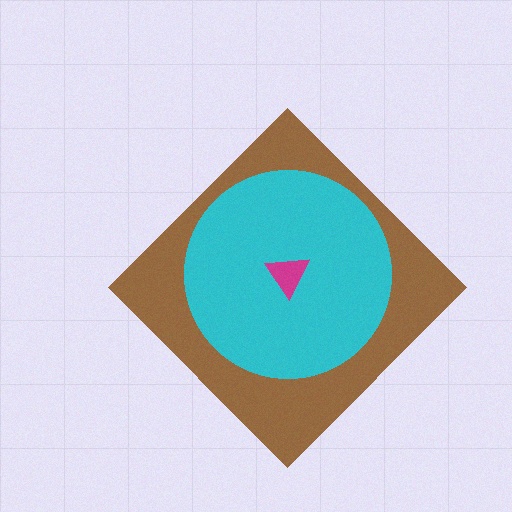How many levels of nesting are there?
3.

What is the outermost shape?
The brown diamond.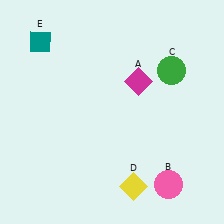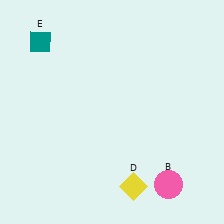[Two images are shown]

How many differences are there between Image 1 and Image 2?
There are 2 differences between the two images.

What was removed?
The green circle (C), the magenta diamond (A) were removed in Image 2.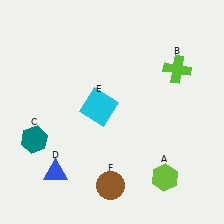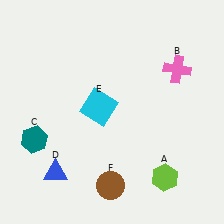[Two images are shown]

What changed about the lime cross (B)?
In Image 1, B is lime. In Image 2, it changed to pink.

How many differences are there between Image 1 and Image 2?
There is 1 difference between the two images.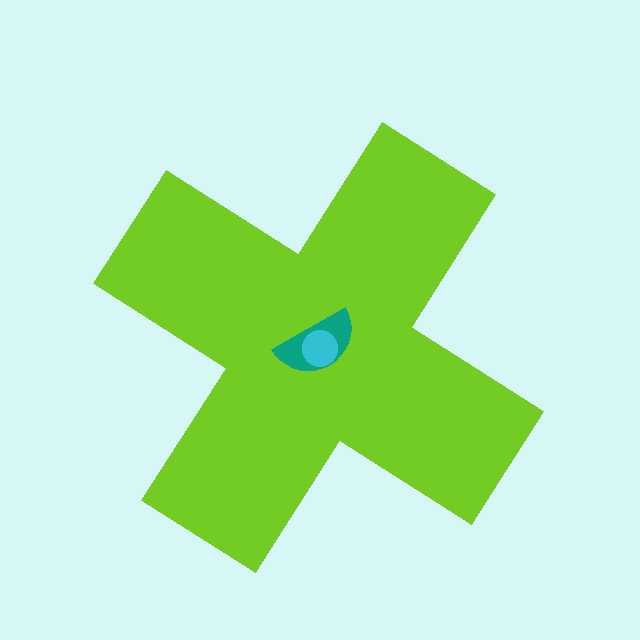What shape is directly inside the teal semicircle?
The cyan circle.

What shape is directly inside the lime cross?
The teal semicircle.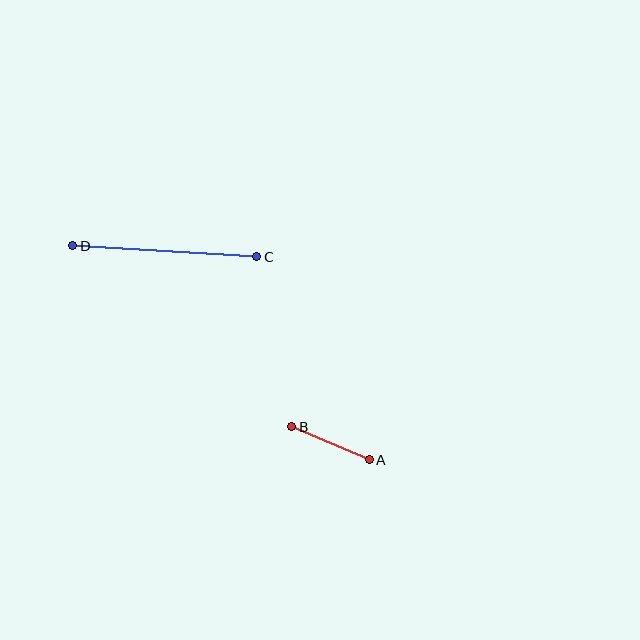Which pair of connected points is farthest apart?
Points C and D are farthest apart.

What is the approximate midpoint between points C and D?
The midpoint is at approximately (165, 251) pixels.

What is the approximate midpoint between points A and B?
The midpoint is at approximately (330, 443) pixels.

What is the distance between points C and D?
The distance is approximately 184 pixels.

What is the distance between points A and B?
The distance is approximately 84 pixels.